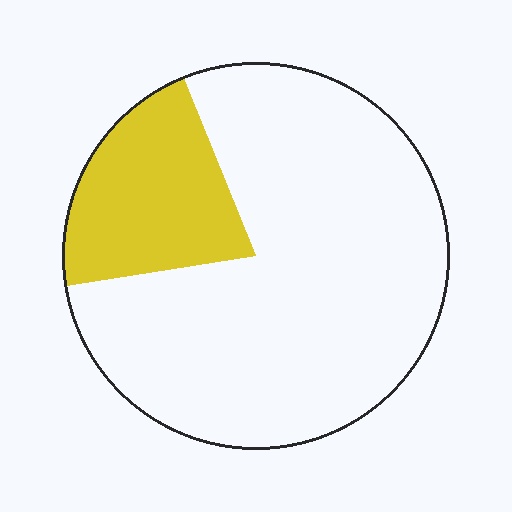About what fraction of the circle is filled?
About one fifth (1/5).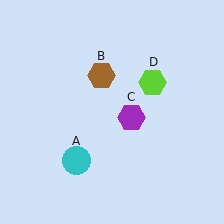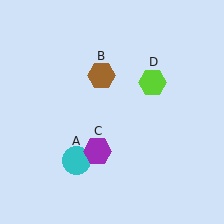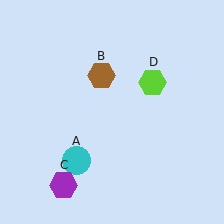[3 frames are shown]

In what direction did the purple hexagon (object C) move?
The purple hexagon (object C) moved down and to the left.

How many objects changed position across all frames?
1 object changed position: purple hexagon (object C).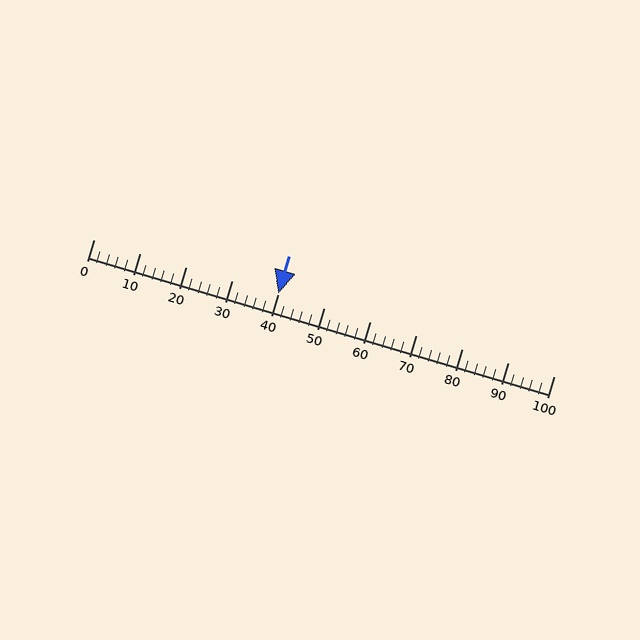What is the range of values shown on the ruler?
The ruler shows values from 0 to 100.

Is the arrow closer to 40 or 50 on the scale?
The arrow is closer to 40.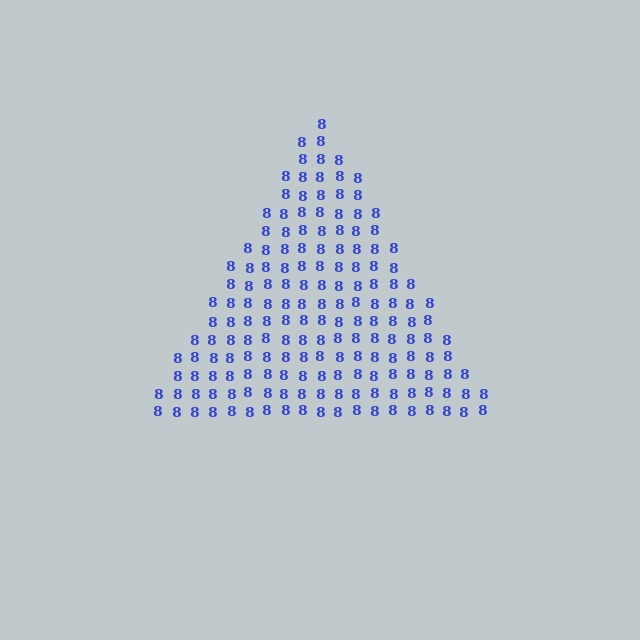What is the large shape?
The large shape is a triangle.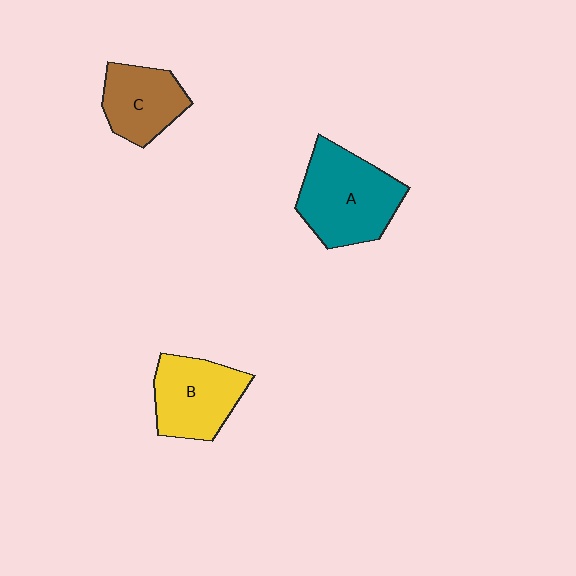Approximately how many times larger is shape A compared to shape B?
Approximately 1.3 times.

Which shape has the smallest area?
Shape C (brown).